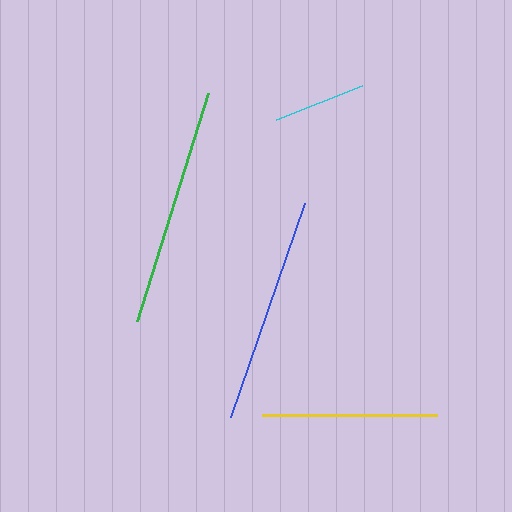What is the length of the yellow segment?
The yellow segment is approximately 175 pixels long.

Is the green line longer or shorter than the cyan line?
The green line is longer than the cyan line.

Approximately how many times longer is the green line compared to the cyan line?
The green line is approximately 2.6 times the length of the cyan line.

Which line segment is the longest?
The green line is the longest at approximately 239 pixels.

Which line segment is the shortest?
The cyan line is the shortest at approximately 93 pixels.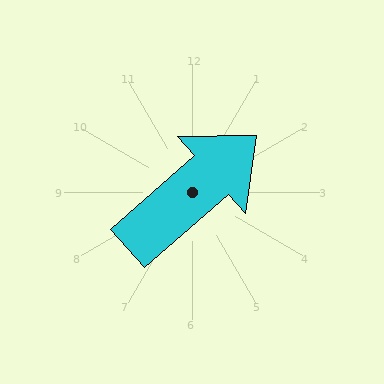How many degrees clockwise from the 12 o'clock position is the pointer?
Approximately 49 degrees.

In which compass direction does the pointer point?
Northeast.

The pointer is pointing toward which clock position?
Roughly 2 o'clock.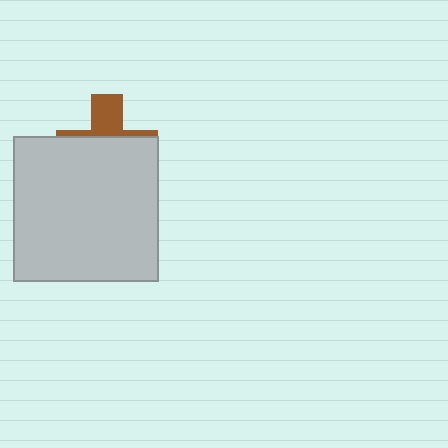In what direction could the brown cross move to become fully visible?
The brown cross could move up. That would shift it out from behind the light gray square entirely.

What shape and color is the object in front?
The object in front is a light gray square.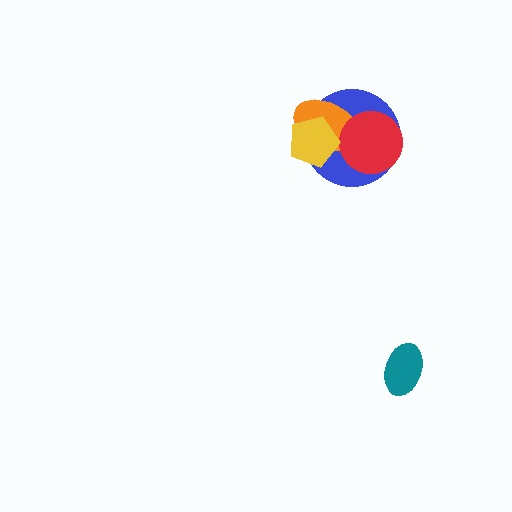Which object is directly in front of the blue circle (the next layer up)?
The orange ellipse is directly in front of the blue circle.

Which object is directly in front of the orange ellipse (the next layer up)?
The red circle is directly in front of the orange ellipse.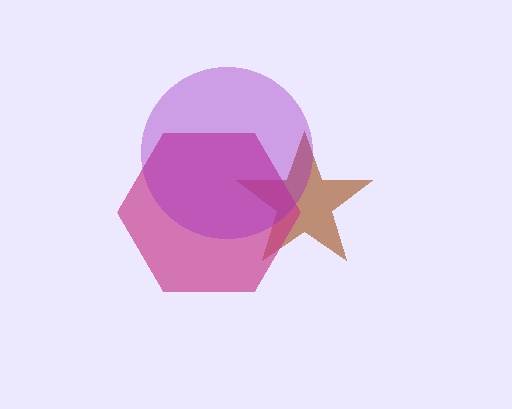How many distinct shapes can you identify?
There are 3 distinct shapes: a brown star, a magenta hexagon, a purple circle.